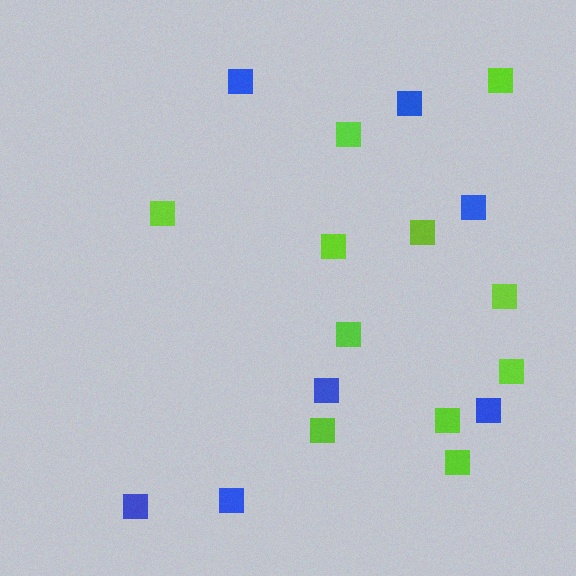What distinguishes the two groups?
There are 2 groups: one group of blue squares (7) and one group of lime squares (11).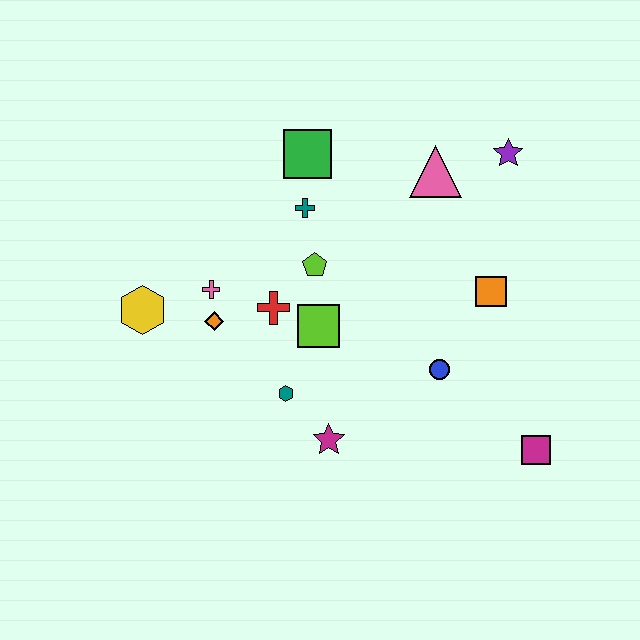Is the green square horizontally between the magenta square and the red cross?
Yes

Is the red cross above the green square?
No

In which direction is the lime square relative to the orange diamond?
The lime square is to the right of the orange diamond.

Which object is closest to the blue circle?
The orange square is closest to the blue circle.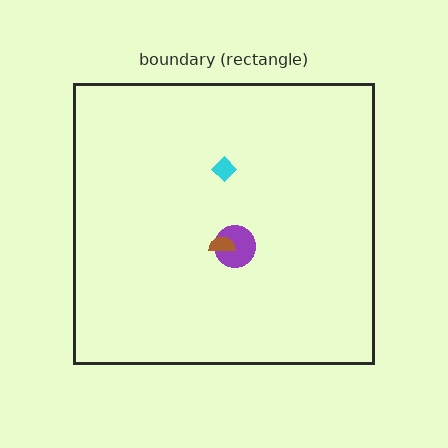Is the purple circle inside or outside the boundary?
Inside.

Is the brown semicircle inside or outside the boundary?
Inside.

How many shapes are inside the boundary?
3 inside, 0 outside.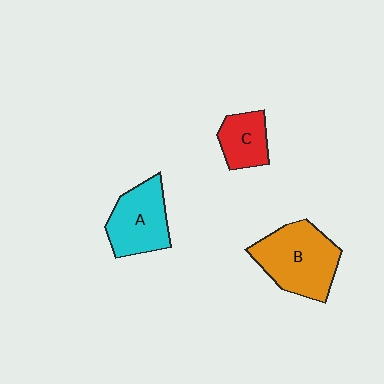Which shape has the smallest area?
Shape C (red).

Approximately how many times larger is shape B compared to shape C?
Approximately 2.0 times.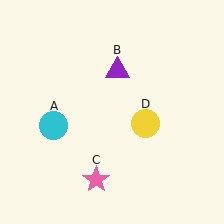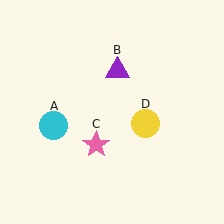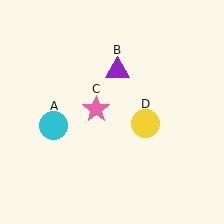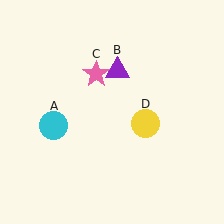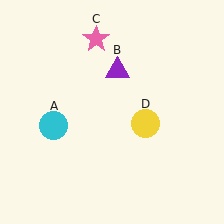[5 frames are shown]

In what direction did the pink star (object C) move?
The pink star (object C) moved up.